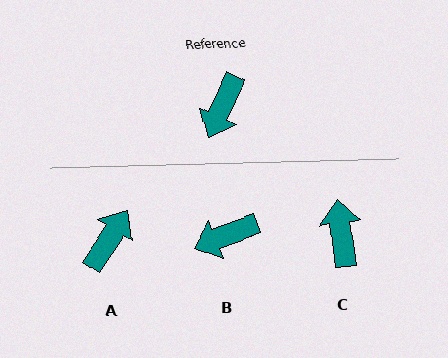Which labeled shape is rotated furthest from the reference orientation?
A, about 172 degrees away.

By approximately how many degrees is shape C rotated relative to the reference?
Approximately 148 degrees clockwise.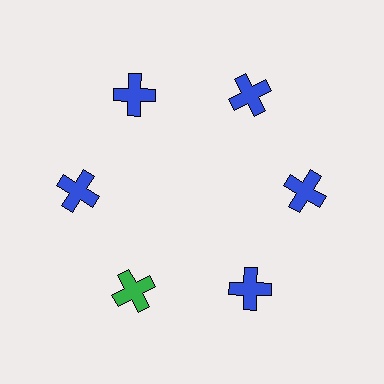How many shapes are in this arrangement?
There are 6 shapes arranged in a ring pattern.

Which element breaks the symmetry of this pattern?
The green cross at roughly the 7 o'clock position breaks the symmetry. All other shapes are blue crosses.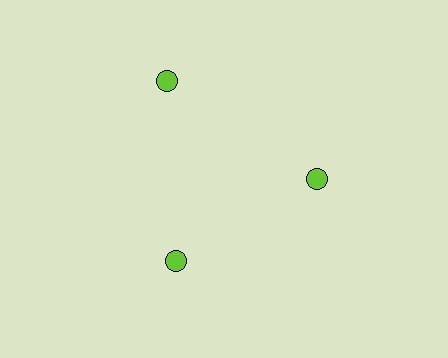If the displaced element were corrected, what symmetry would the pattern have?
It would have 3-fold rotational symmetry — the pattern would map onto itself every 120 degrees.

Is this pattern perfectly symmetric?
No. The 3 lime circles are arranged in a ring, but one element near the 11 o'clock position is pushed outward from the center, breaking the 3-fold rotational symmetry.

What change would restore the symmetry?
The symmetry would be restored by moving it inward, back onto the ring so that all 3 circles sit at equal angles and equal distance from the center.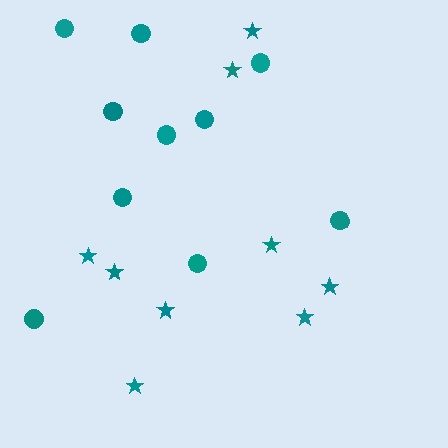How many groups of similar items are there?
There are 2 groups: one group of circles (10) and one group of stars (9).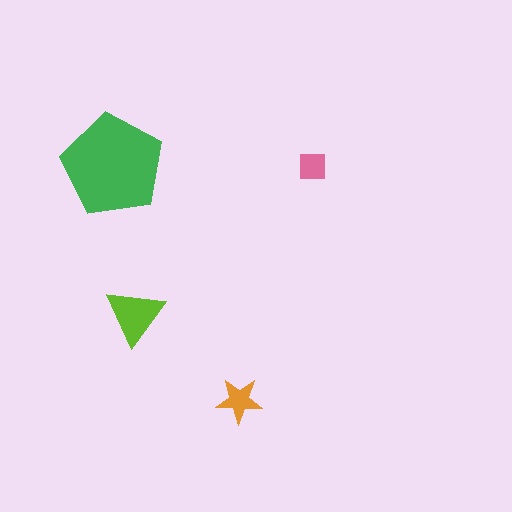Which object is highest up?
The green pentagon is topmost.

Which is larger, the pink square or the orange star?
The orange star.